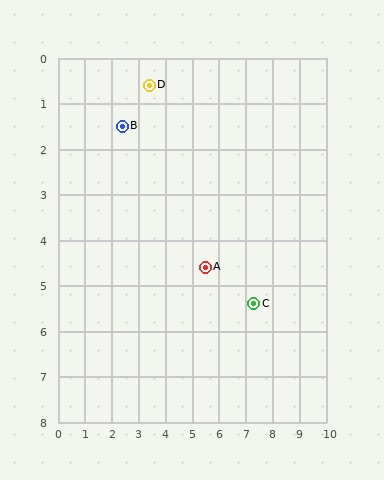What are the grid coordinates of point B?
Point B is at approximately (2.4, 1.5).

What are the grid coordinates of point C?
Point C is at approximately (7.3, 5.4).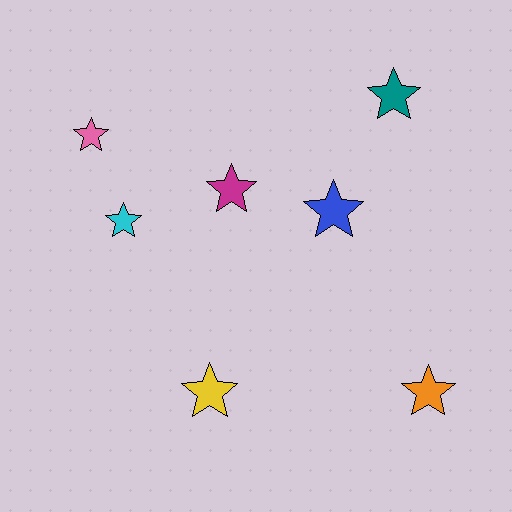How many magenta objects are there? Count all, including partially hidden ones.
There is 1 magenta object.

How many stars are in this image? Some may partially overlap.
There are 7 stars.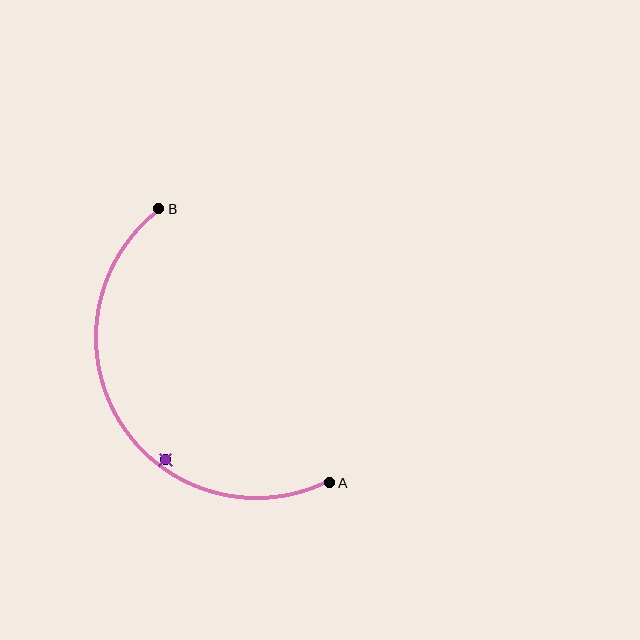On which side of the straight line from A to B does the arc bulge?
The arc bulges to the left of the straight line connecting A and B.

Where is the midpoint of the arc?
The arc midpoint is the point on the curve farthest from the straight line joining A and B. It sits to the left of that line.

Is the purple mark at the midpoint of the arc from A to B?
No — the purple mark does not lie on the arc at all. It sits slightly inside the curve.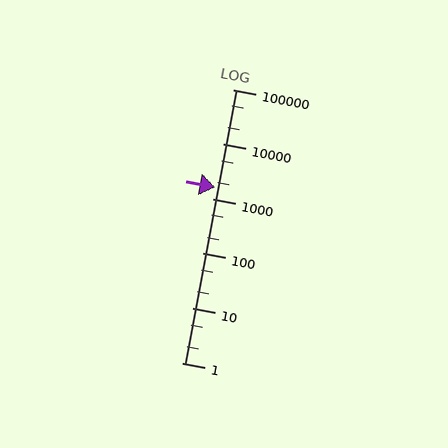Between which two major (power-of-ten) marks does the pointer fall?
The pointer is between 1000 and 10000.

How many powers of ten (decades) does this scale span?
The scale spans 5 decades, from 1 to 100000.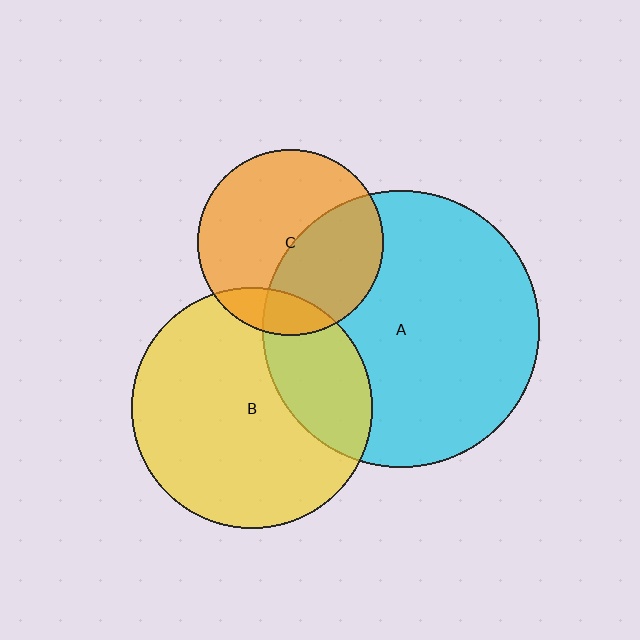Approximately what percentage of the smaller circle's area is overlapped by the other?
Approximately 40%.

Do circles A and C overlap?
Yes.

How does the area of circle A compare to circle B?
Approximately 1.3 times.